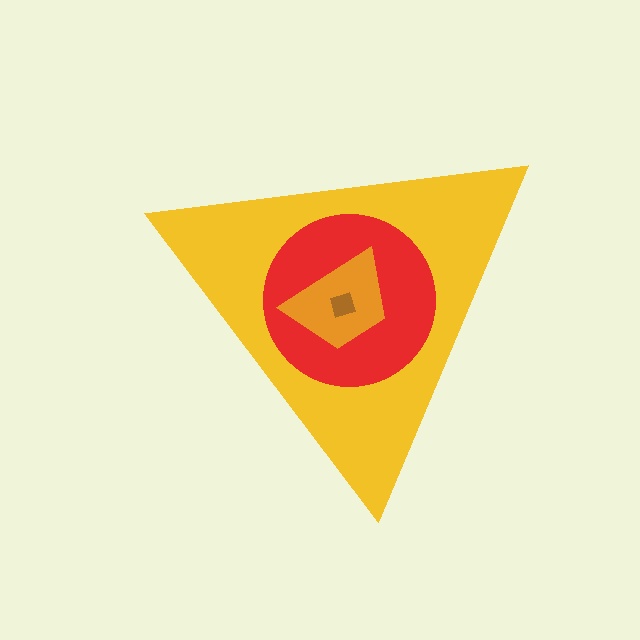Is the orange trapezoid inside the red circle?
Yes.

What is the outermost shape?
The yellow triangle.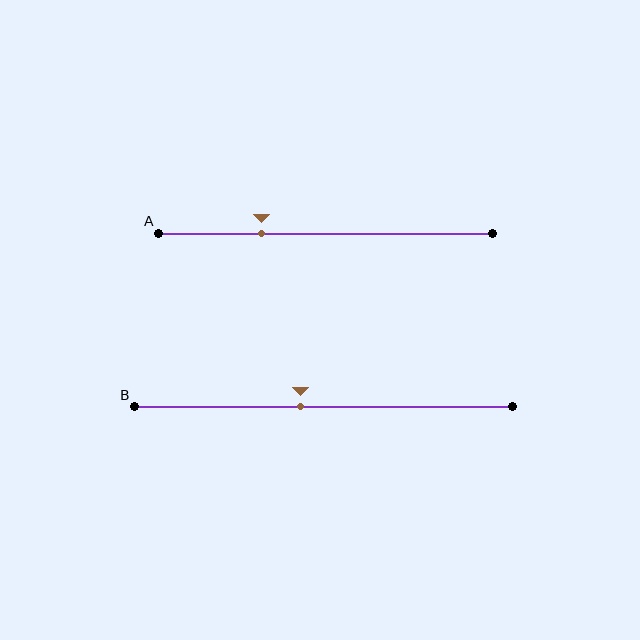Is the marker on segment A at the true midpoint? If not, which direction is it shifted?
No, the marker on segment A is shifted to the left by about 19% of the segment length.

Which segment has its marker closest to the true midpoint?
Segment B has its marker closest to the true midpoint.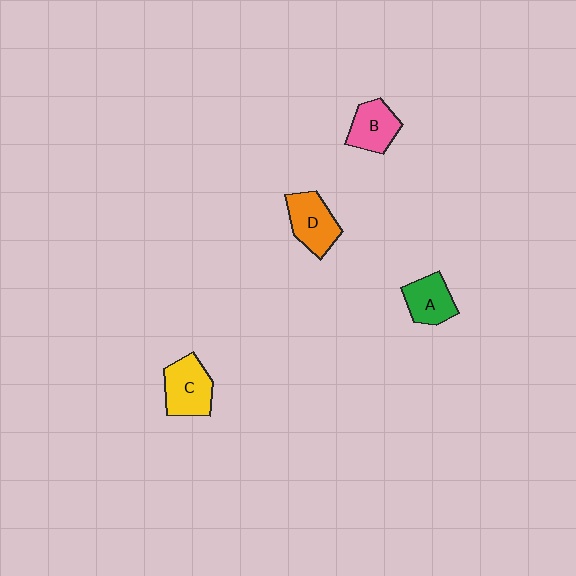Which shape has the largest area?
Shape C (yellow).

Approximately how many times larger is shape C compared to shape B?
Approximately 1.2 times.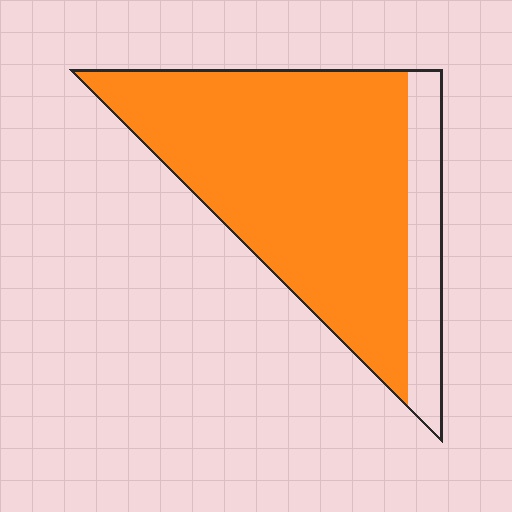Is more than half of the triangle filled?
Yes.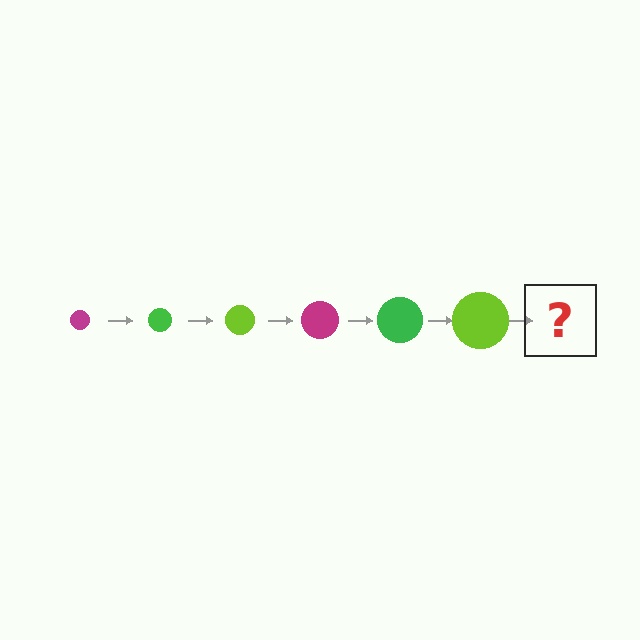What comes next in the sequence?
The next element should be a magenta circle, larger than the previous one.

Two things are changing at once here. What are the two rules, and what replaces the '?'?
The two rules are that the circle grows larger each step and the color cycles through magenta, green, and lime. The '?' should be a magenta circle, larger than the previous one.